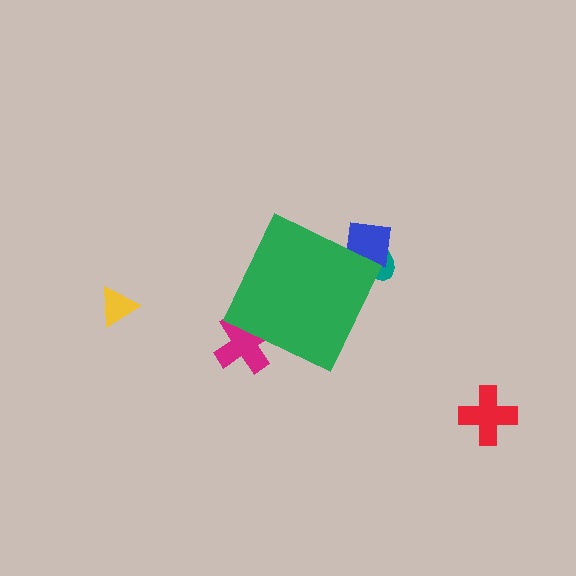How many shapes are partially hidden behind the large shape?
3 shapes are partially hidden.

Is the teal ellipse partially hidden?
Yes, the teal ellipse is partially hidden behind the green diamond.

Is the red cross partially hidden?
No, the red cross is fully visible.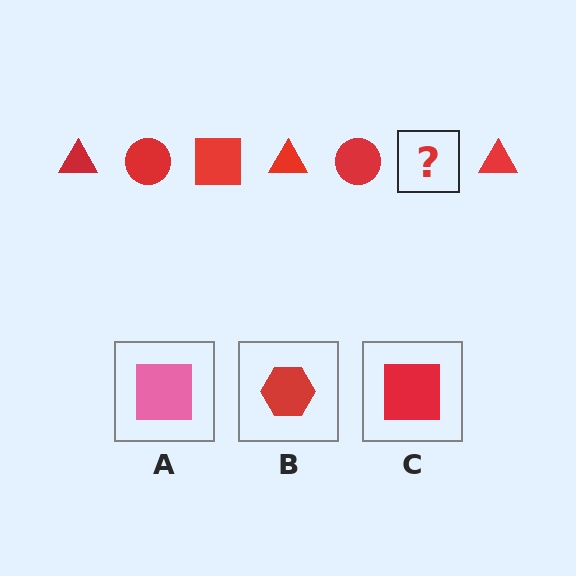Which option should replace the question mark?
Option C.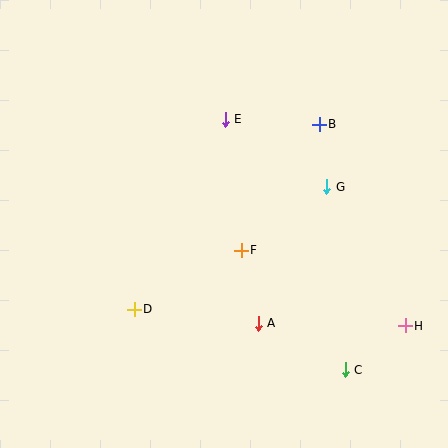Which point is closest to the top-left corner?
Point E is closest to the top-left corner.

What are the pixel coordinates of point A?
Point A is at (258, 323).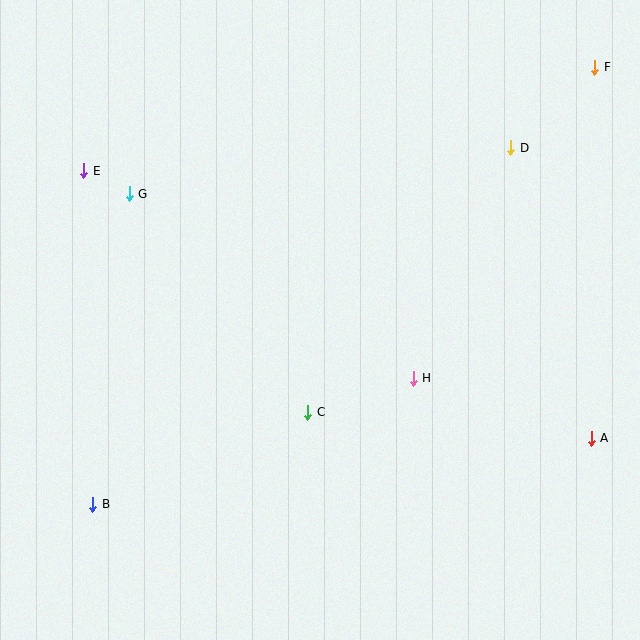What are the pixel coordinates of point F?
Point F is at (595, 67).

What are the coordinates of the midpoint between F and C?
The midpoint between F and C is at (451, 240).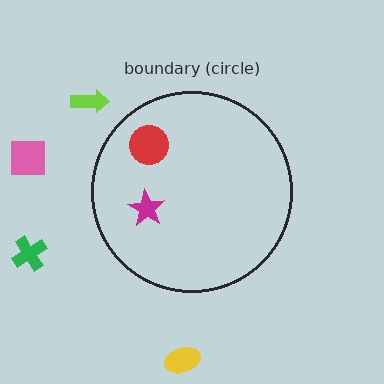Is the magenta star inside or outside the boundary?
Inside.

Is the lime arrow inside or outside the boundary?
Outside.